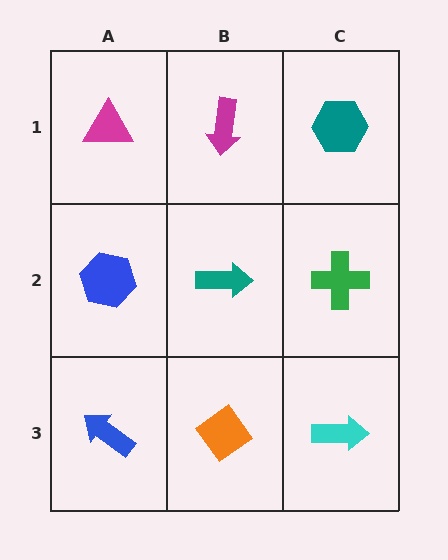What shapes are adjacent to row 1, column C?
A green cross (row 2, column C), a magenta arrow (row 1, column B).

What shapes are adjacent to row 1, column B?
A teal arrow (row 2, column B), a magenta triangle (row 1, column A), a teal hexagon (row 1, column C).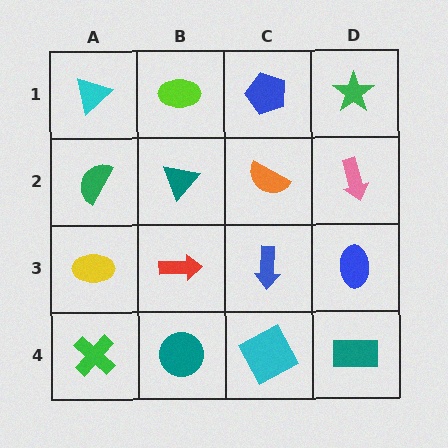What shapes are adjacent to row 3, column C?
An orange semicircle (row 2, column C), a cyan square (row 4, column C), a red arrow (row 3, column B), a blue ellipse (row 3, column D).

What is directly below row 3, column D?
A teal rectangle.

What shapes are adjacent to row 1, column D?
A pink arrow (row 2, column D), a blue pentagon (row 1, column C).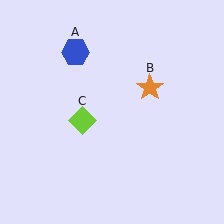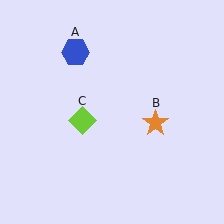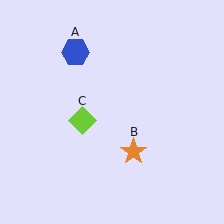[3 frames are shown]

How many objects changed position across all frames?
1 object changed position: orange star (object B).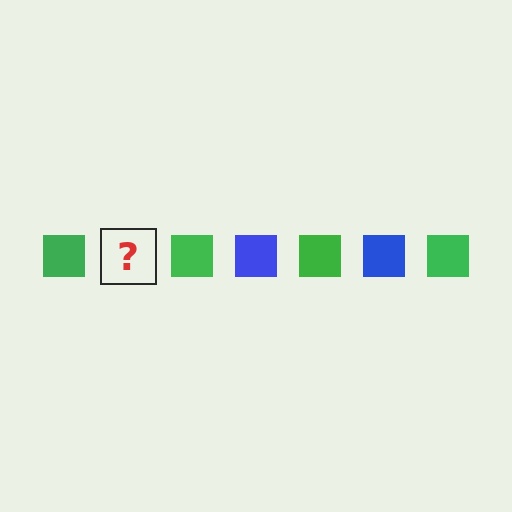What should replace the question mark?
The question mark should be replaced with a blue square.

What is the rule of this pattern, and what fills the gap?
The rule is that the pattern cycles through green, blue squares. The gap should be filled with a blue square.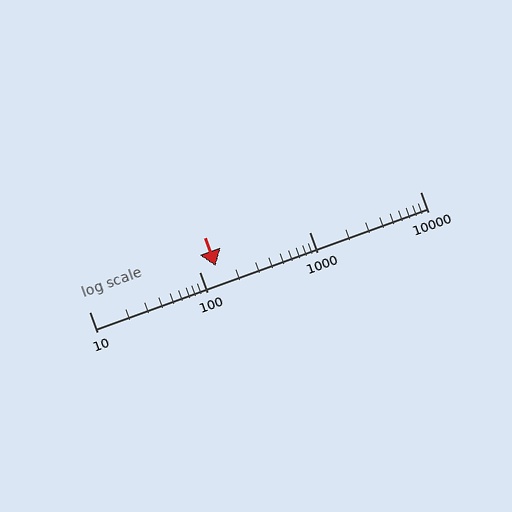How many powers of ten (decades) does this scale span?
The scale spans 3 decades, from 10 to 10000.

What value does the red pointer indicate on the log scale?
The pointer indicates approximately 140.